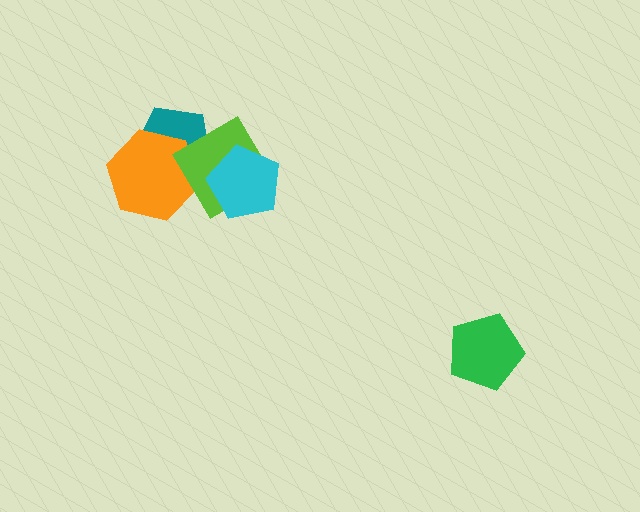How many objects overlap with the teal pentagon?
2 objects overlap with the teal pentagon.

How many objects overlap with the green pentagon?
0 objects overlap with the green pentagon.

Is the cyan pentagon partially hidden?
No, no other shape covers it.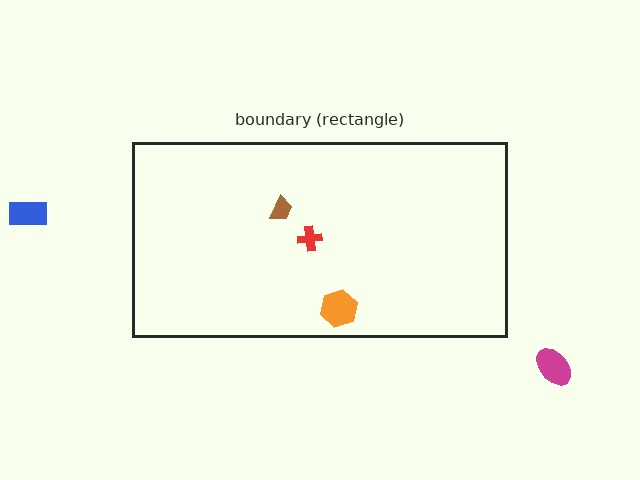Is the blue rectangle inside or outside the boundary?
Outside.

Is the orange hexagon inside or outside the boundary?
Inside.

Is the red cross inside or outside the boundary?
Inside.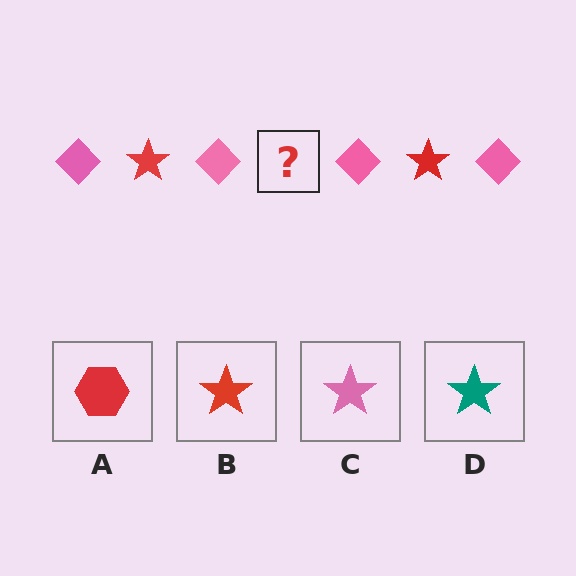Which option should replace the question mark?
Option B.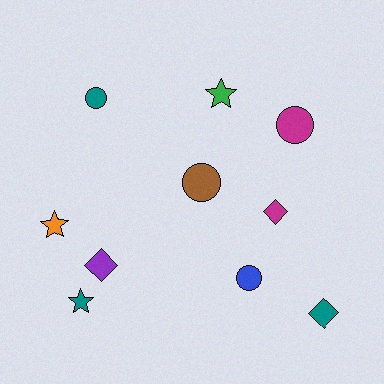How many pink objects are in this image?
There are no pink objects.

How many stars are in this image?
There are 3 stars.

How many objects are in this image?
There are 10 objects.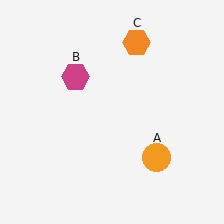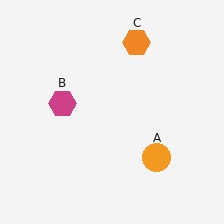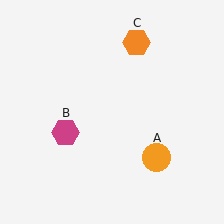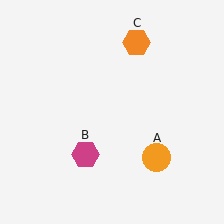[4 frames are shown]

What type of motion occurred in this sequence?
The magenta hexagon (object B) rotated counterclockwise around the center of the scene.